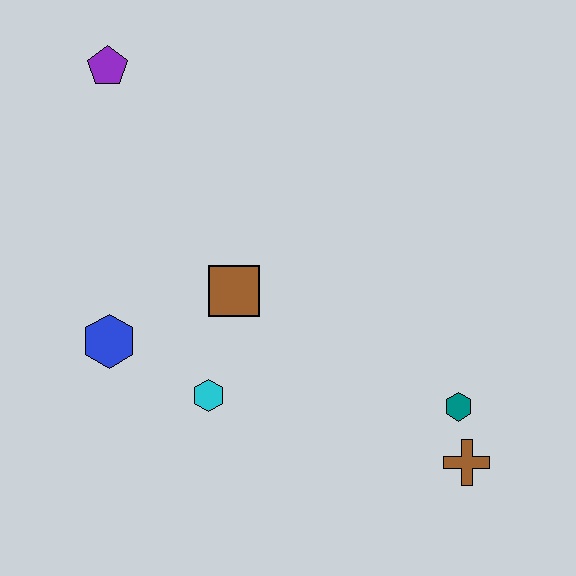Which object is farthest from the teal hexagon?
The purple pentagon is farthest from the teal hexagon.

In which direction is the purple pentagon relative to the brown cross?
The purple pentagon is above the brown cross.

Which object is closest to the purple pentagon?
The brown square is closest to the purple pentagon.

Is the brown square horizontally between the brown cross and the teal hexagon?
No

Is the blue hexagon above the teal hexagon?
Yes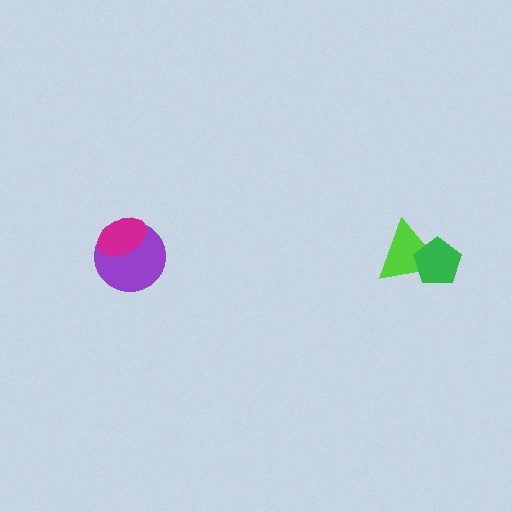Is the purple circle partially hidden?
Yes, it is partially covered by another shape.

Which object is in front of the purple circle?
The magenta ellipse is in front of the purple circle.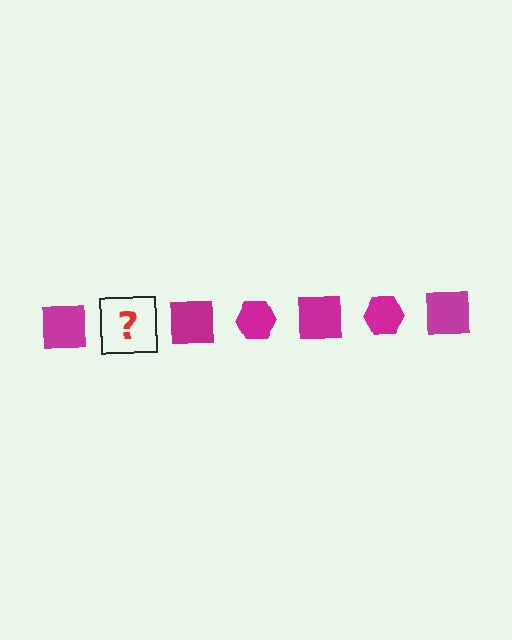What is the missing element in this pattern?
The missing element is a magenta hexagon.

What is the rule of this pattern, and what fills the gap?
The rule is that the pattern cycles through square, hexagon shapes in magenta. The gap should be filled with a magenta hexagon.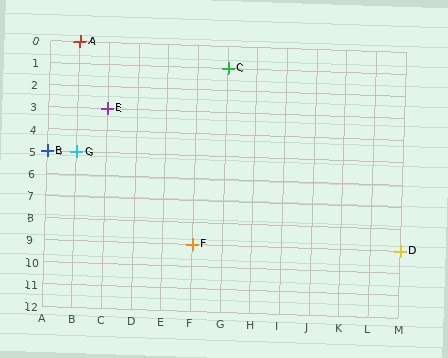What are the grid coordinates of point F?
Point F is at grid coordinates (F, 9).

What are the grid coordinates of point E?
Point E is at grid coordinates (C, 3).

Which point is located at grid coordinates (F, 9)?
Point F is at (F, 9).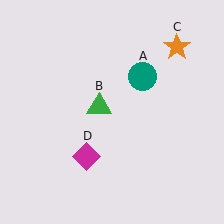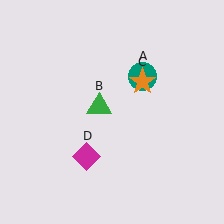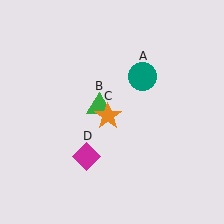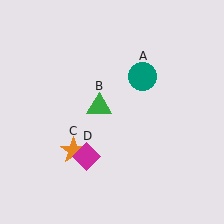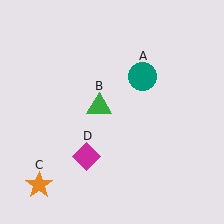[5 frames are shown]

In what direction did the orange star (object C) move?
The orange star (object C) moved down and to the left.